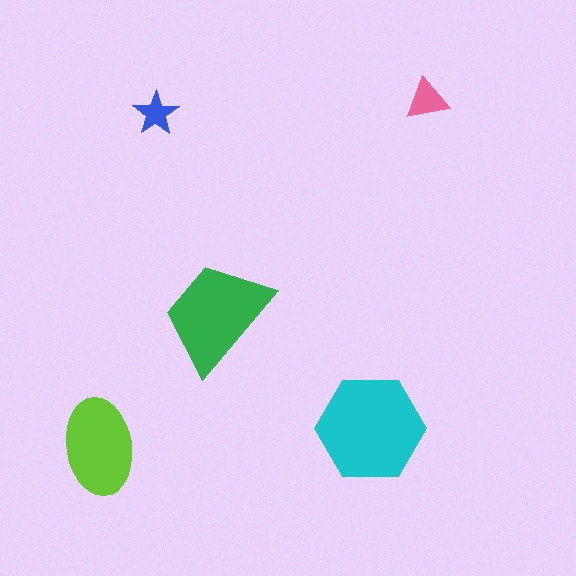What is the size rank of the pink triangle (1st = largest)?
4th.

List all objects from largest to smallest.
The cyan hexagon, the green trapezoid, the lime ellipse, the pink triangle, the blue star.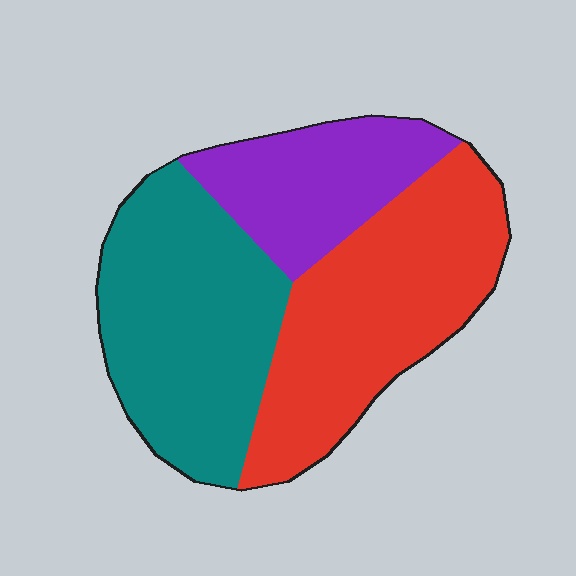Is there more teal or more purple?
Teal.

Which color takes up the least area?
Purple, at roughly 20%.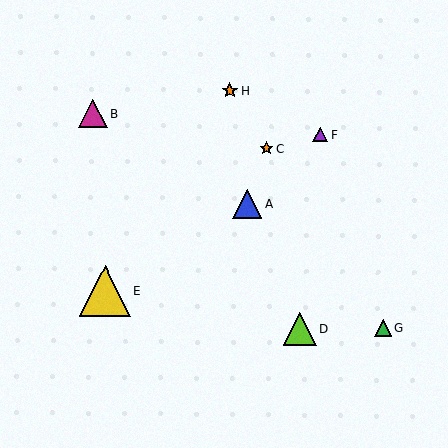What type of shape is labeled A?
Shape A is a blue triangle.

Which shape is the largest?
The yellow triangle (labeled E) is the largest.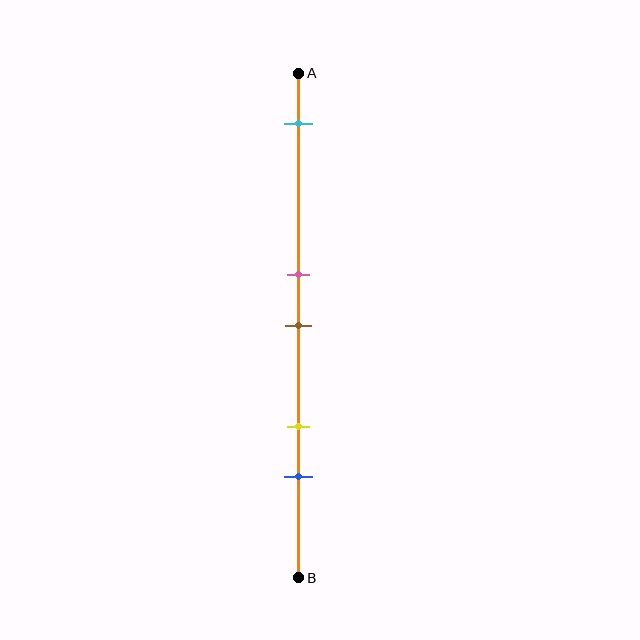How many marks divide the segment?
There are 5 marks dividing the segment.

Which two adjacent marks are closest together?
The pink and brown marks are the closest adjacent pair.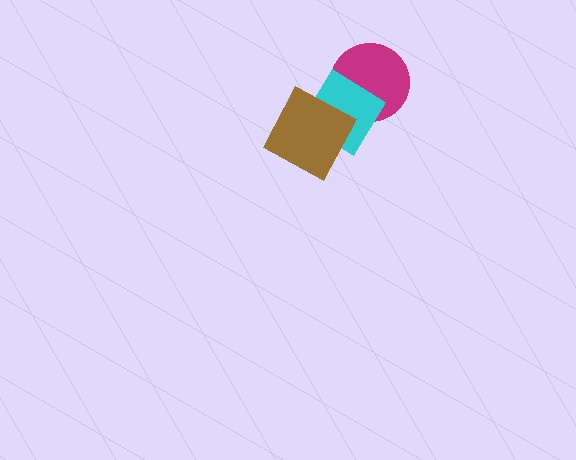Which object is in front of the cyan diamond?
The brown square is in front of the cyan diamond.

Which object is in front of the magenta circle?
The cyan diamond is in front of the magenta circle.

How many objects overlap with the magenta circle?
1 object overlaps with the magenta circle.